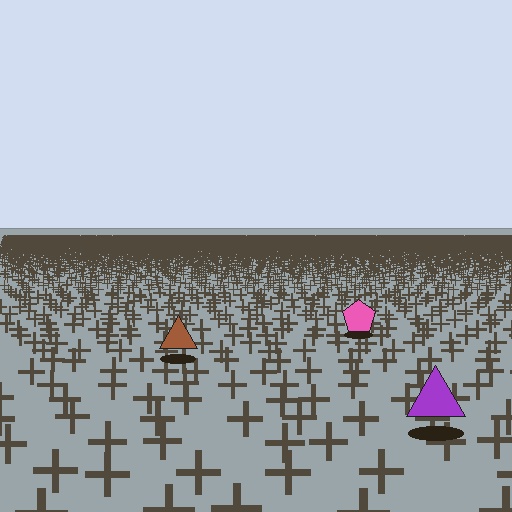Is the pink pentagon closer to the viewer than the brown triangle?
No. The brown triangle is closer — you can tell from the texture gradient: the ground texture is coarser near it.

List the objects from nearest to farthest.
From nearest to farthest: the purple triangle, the brown triangle, the pink pentagon.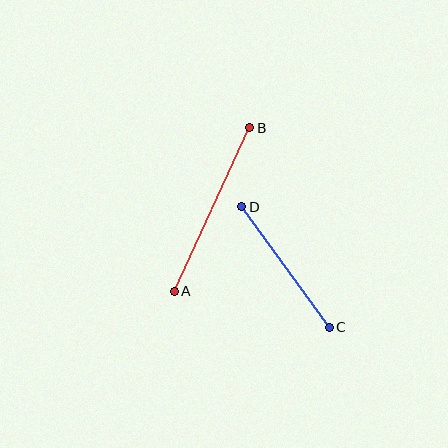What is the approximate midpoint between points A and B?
The midpoint is at approximately (212, 210) pixels.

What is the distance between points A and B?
The distance is approximately 180 pixels.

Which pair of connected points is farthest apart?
Points A and B are farthest apart.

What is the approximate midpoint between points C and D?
The midpoint is at approximately (285, 267) pixels.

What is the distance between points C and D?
The distance is approximately 149 pixels.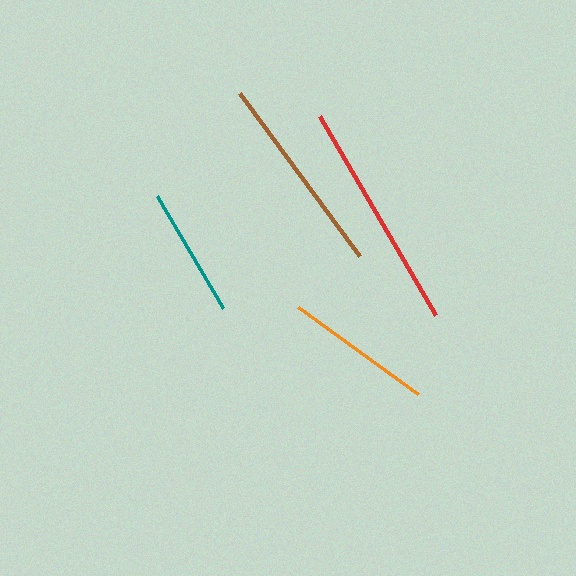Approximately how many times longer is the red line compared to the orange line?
The red line is approximately 1.6 times the length of the orange line.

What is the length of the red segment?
The red segment is approximately 230 pixels long.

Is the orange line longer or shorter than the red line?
The red line is longer than the orange line.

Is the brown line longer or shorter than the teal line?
The brown line is longer than the teal line.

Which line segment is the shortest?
The teal line is the shortest at approximately 131 pixels.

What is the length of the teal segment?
The teal segment is approximately 131 pixels long.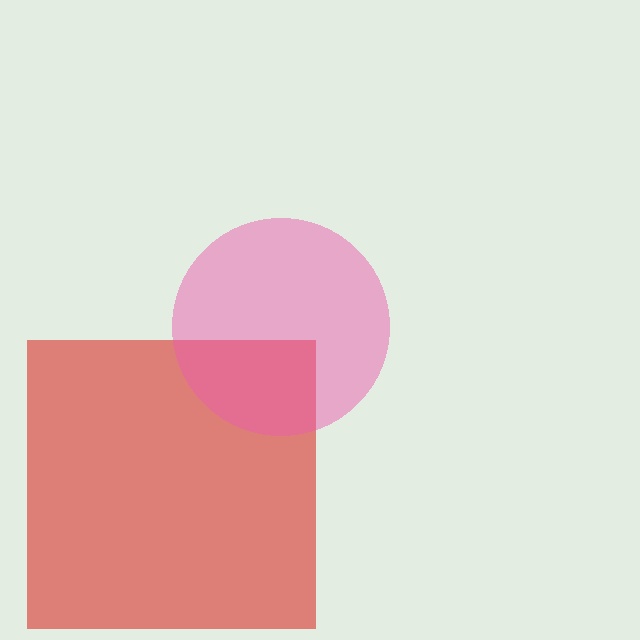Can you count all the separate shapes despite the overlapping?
Yes, there are 2 separate shapes.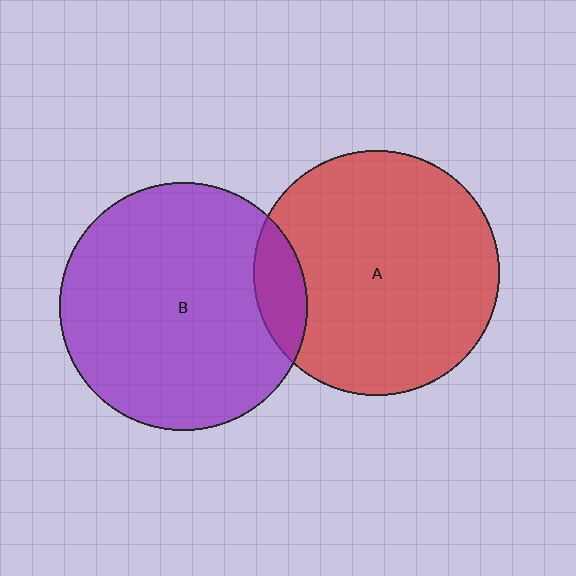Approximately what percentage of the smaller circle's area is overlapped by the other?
Approximately 10%.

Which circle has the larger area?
Circle B (purple).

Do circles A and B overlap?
Yes.